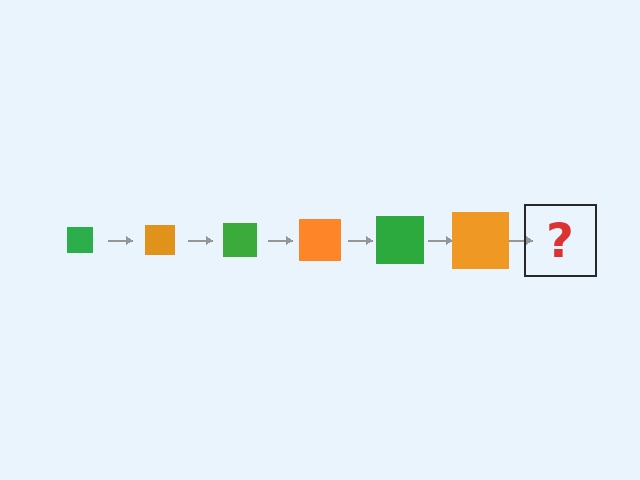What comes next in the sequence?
The next element should be a green square, larger than the previous one.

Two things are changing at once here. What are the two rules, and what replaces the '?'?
The two rules are that the square grows larger each step and the color cycles through green and orange. The '?' should be a green square, larger than the previous one.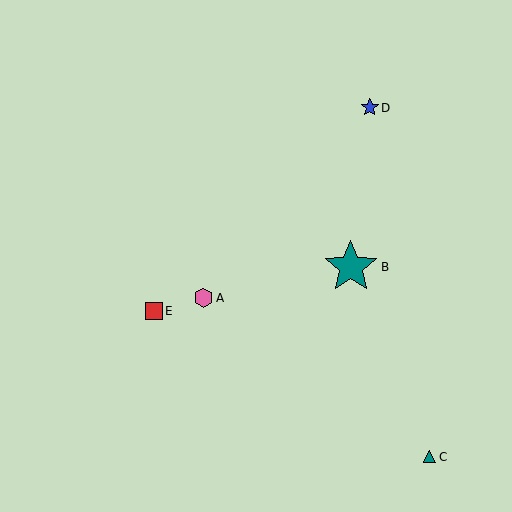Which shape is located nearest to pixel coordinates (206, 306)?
The pink hexagon (labeled A) at (204, 298) is nearest to that location.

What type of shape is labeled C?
Shape C is a teal triangle.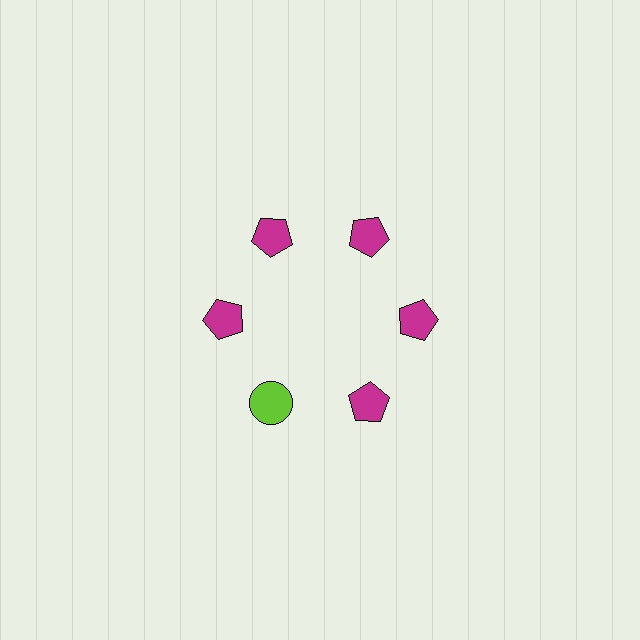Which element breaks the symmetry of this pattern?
The lime circle at roughly the 7 o'clock position breaks the symmetry. All other shapes are magenta pentagons.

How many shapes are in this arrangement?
There are 6 shapes arranged in a ring pattern.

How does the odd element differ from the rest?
It differs in both color (lime instead of magenta) and shape (circle instead of pentagon).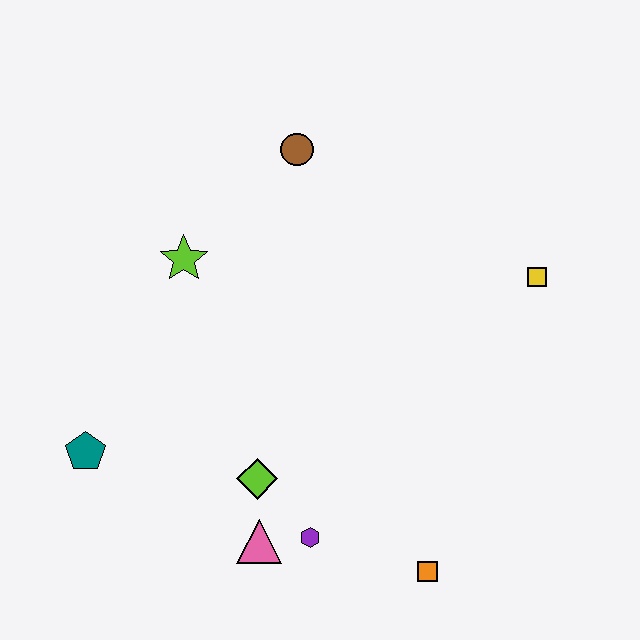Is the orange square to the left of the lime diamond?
No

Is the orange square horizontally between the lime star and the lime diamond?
No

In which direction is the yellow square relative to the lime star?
The yellow square is to the right of the lime star.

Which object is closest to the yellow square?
The brown circle is closest to the yellow square.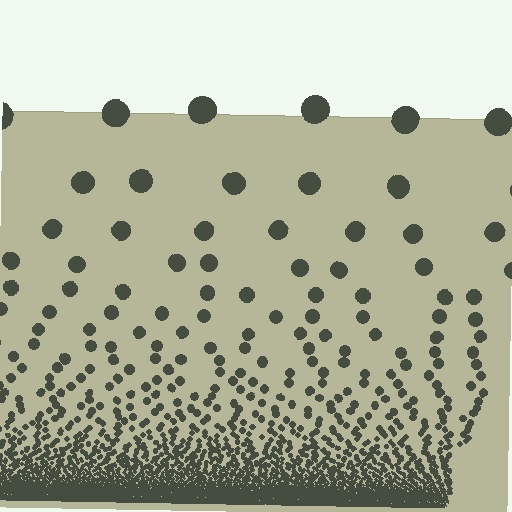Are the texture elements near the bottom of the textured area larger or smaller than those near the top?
Smaller. The gradient is inverted — elements near the bottom are smaller and denser.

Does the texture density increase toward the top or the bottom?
Density increases toward the bottom.